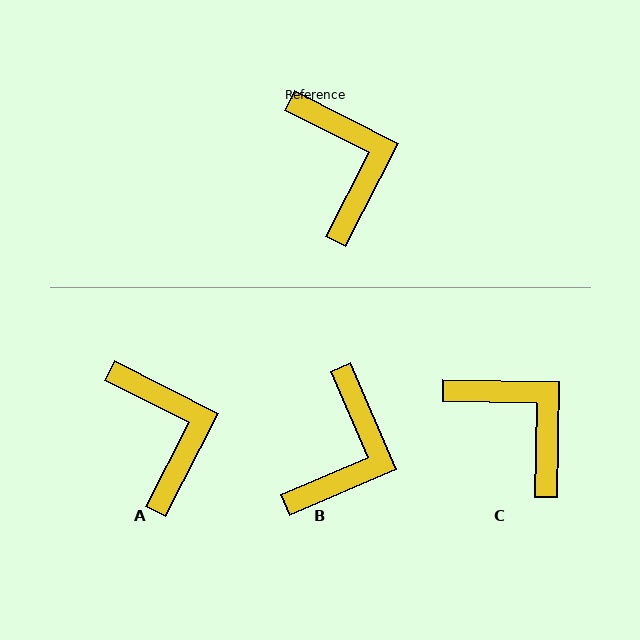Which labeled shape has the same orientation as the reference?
A.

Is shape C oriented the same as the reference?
No, it is off by about 26 degrees.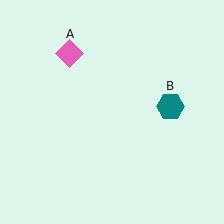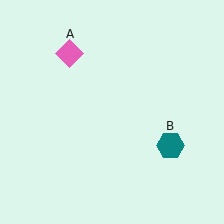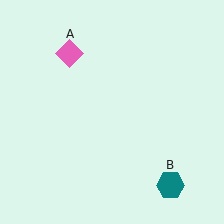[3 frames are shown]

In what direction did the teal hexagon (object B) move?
The teal hexagon (object B) moved down.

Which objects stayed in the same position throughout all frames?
Pink diamond (object A) remained stationary.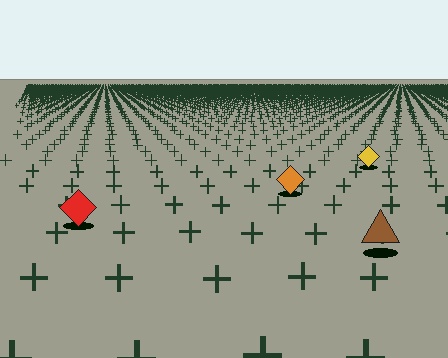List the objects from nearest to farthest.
From nearest to farthest: the brown triangle, the red diamond, the orange diamond, the yellow diamond.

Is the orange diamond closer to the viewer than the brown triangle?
No. The brown triangle is closer — you can tell from the texture gradient: the ground texture is coarser near it.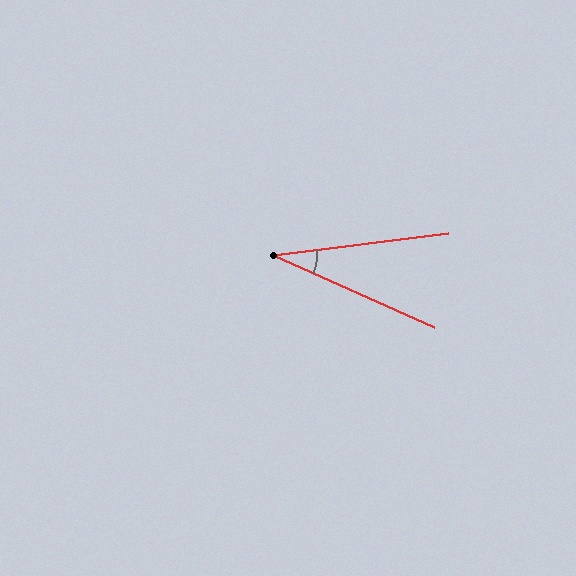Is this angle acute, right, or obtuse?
It is acute.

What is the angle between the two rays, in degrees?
Approximately 31 degrees.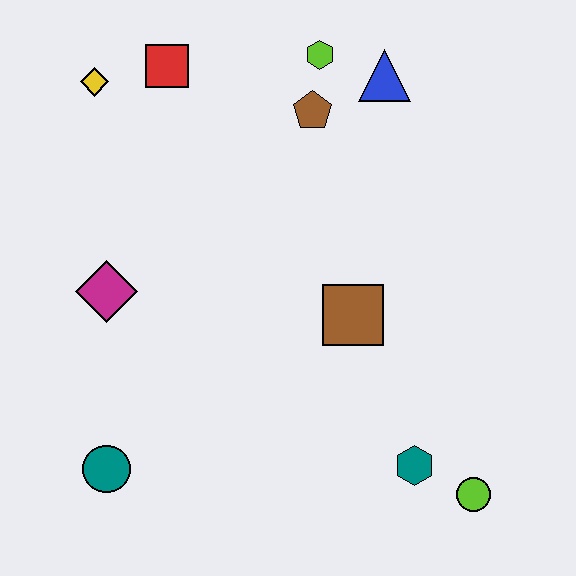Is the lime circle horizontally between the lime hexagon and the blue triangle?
No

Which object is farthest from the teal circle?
The blue triangle is farthest from the teal circle.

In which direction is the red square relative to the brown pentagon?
The red square is to the left of the brown pentagon.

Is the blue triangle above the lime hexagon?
No